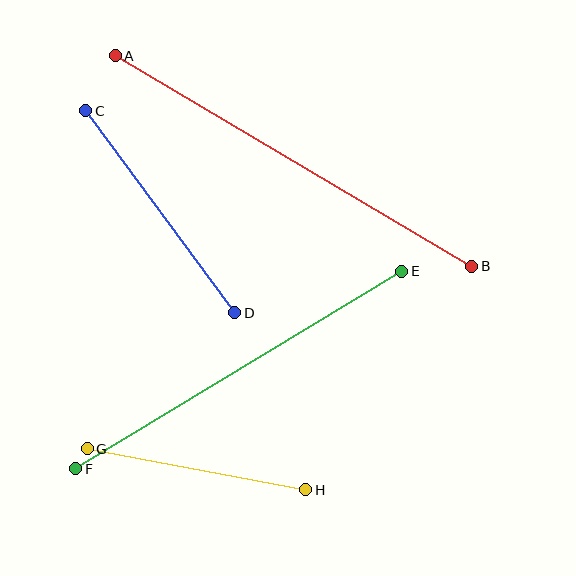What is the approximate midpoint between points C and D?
The midpoint is at approximately (160, 212) pixels.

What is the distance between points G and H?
The distance is approximately 222 pixels.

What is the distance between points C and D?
The distance is approximately 251 pixels.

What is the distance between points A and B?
The distance is approximately 414 pixels.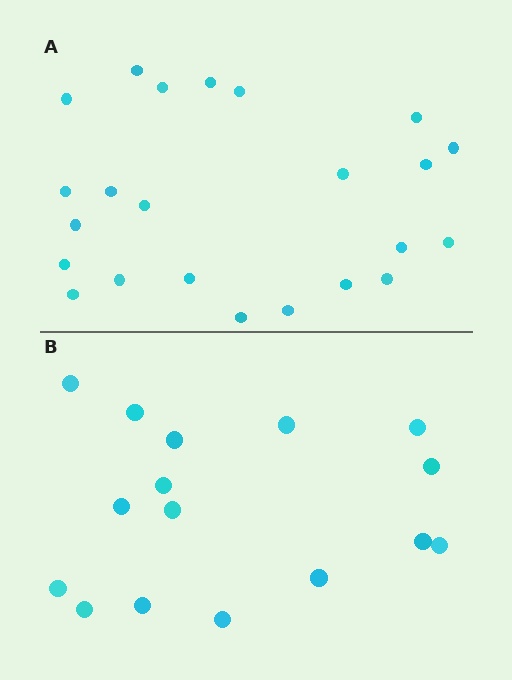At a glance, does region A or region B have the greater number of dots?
Region A (the top region) has more dots.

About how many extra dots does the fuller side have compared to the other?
Region A has roughly 8 or so more dots than region B.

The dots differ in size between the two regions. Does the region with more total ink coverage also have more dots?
No. Region B has more total ink coverage because its dots are larger, but region A actually contains more individual dots. Total area can be misleading — the number of items is what matters here.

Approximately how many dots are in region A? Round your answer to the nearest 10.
About 20 dots. (The exact count is 23, which rounds to 20.)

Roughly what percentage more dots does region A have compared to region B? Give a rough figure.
About 45% more.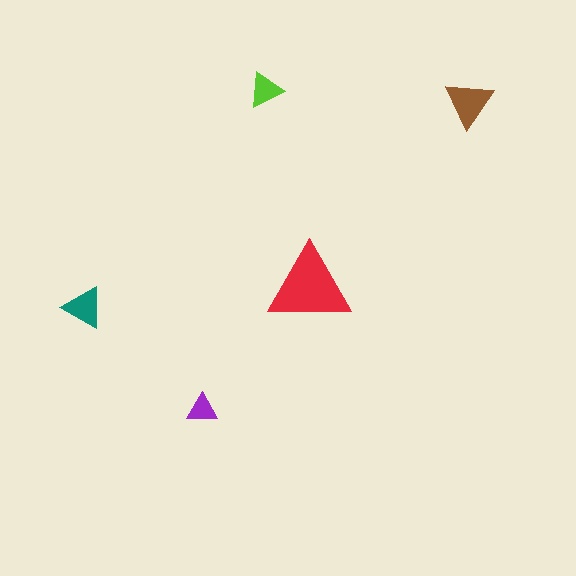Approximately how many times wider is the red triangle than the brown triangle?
About 1.5 times wider.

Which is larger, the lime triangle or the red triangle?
The red one.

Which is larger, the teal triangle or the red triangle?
The red one.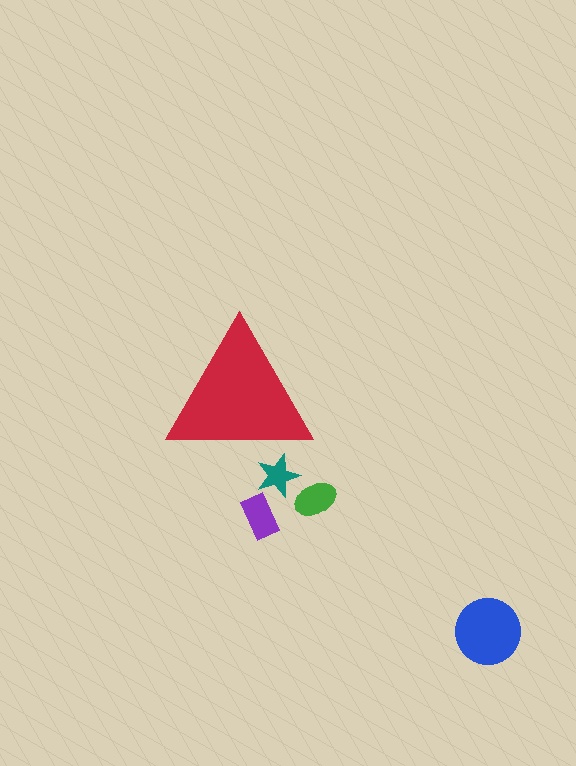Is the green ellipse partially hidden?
No, the green ellipse is fully visible.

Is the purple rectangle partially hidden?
No, the purple rectangle is fully visible.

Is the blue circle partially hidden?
No, the blue circle is fully visible.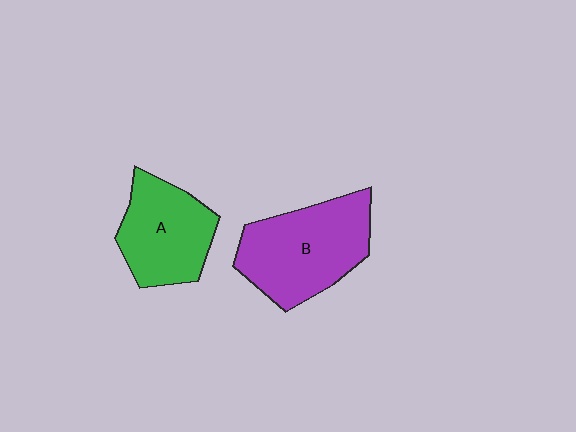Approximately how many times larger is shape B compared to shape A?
Approximately 1.3 times.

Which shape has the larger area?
Shape B (purple).